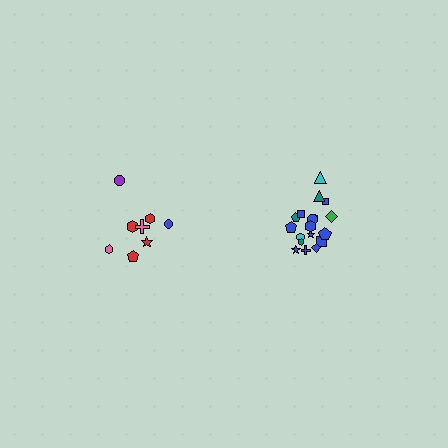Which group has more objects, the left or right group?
The right group.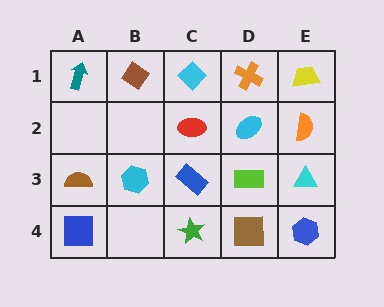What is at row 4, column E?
A blue hexagon.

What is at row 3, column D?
A lime rectangle.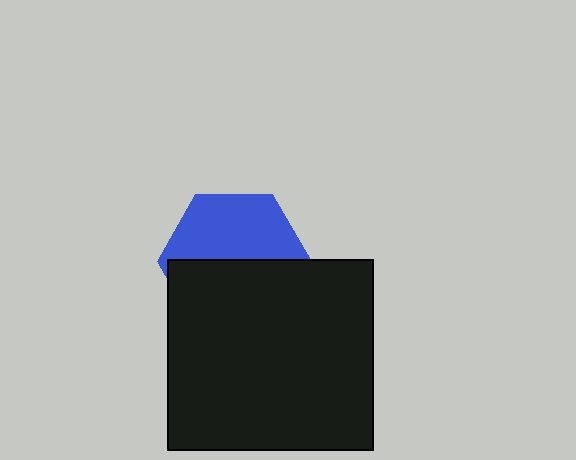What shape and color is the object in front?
The object in front is a black rectangle.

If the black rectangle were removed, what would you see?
You would see the complete blue hexagon.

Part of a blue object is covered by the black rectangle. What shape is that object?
It is a hexagon.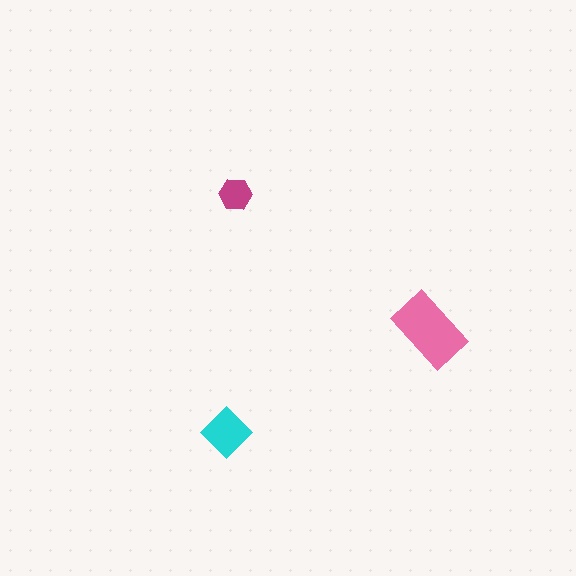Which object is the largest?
The pink rectangle.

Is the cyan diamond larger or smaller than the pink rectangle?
Smaller.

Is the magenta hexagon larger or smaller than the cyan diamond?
Smaller.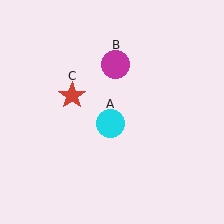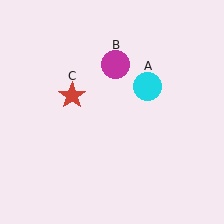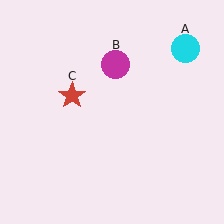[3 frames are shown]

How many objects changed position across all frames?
1 object changed position: cyan circle (object A).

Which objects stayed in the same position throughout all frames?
Magenta circle (object B) and red star (object C) remained stationary.